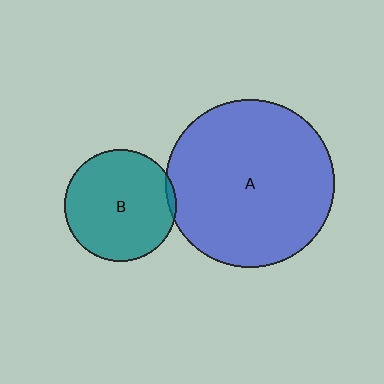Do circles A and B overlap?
Yes.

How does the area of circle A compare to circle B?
Approximately 2.3 times.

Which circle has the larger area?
Circle A (blue).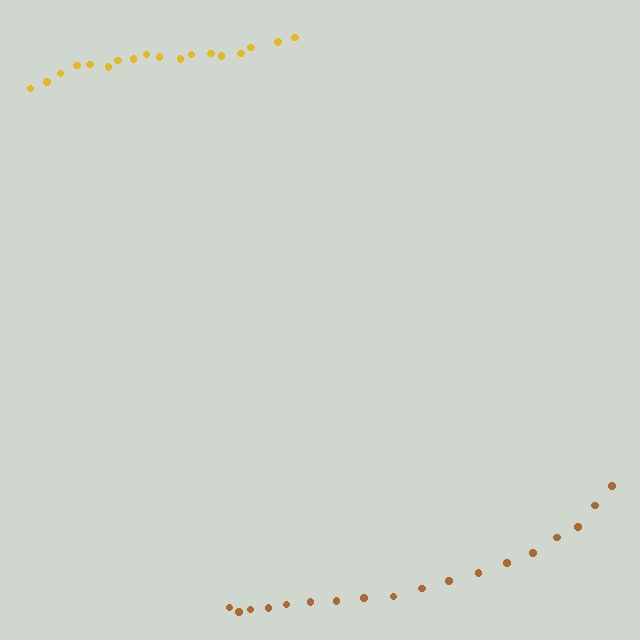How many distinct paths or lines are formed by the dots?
There are 2 distinct paths.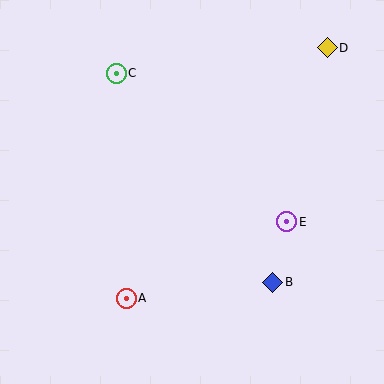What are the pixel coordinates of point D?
Point D is at (327, 48).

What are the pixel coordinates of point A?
Point A is at (126, 298).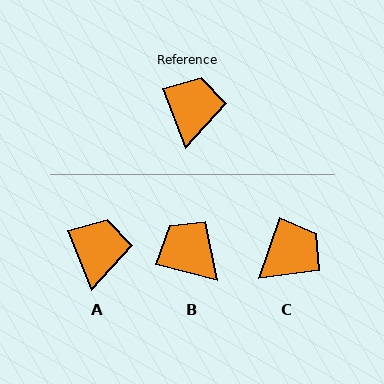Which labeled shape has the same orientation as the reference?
A.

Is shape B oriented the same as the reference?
No, it is off by about 54 degrees.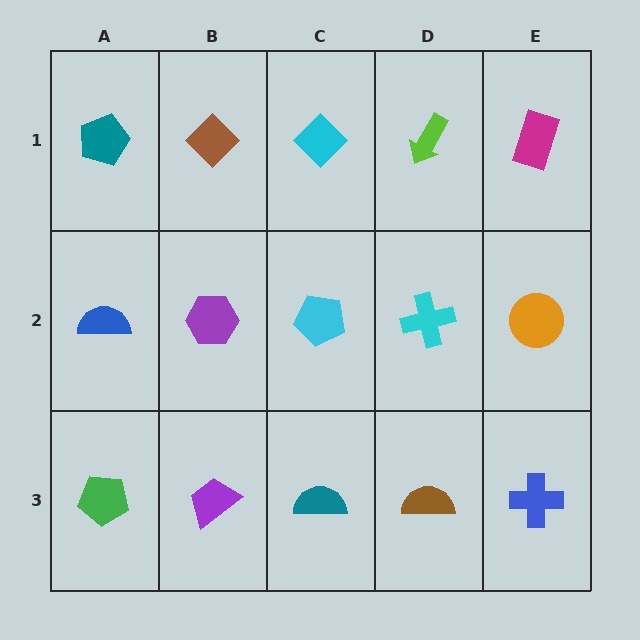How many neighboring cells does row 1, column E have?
2.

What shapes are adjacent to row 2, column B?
A brown diamond (row 1, column B), a purple trapezoid (row 3, column B), a blue semicircle (row 2, column A), a cyan pentagon (row 2, column C).